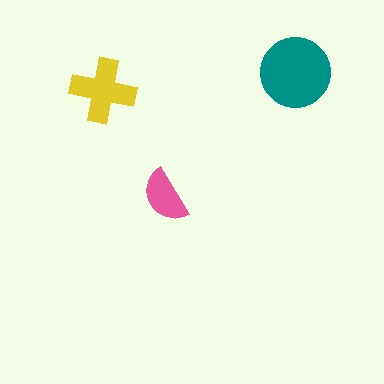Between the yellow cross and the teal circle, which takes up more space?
The teal circle.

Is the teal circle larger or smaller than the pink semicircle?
Larger.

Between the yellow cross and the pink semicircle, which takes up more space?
The yellow cross.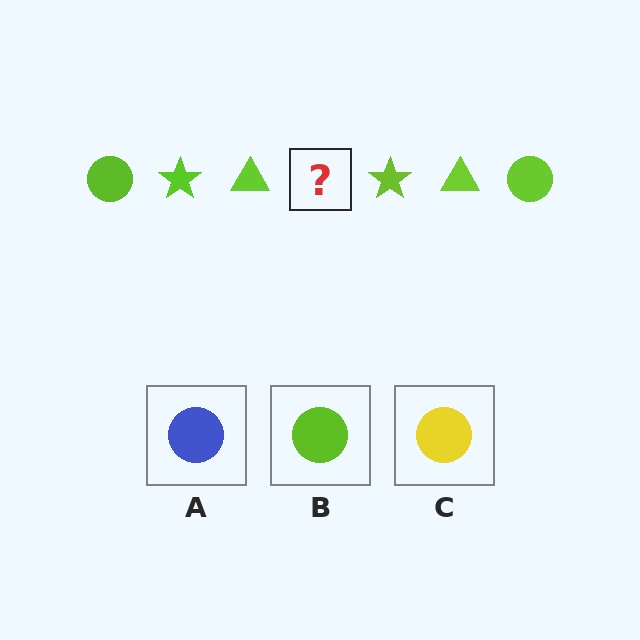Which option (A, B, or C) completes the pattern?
B.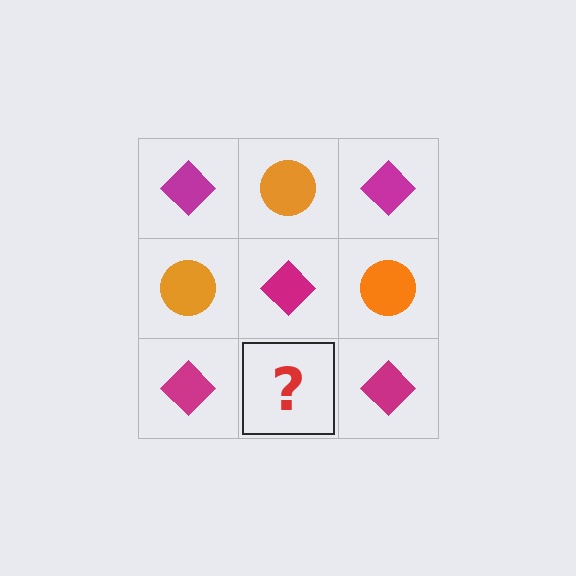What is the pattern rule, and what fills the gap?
The rule is that it alternates magenta diamond and orange circle in a checkerboard pattern. The gap should be filled with an orange circle.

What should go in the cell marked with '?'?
The missing cell should contain an orange circle.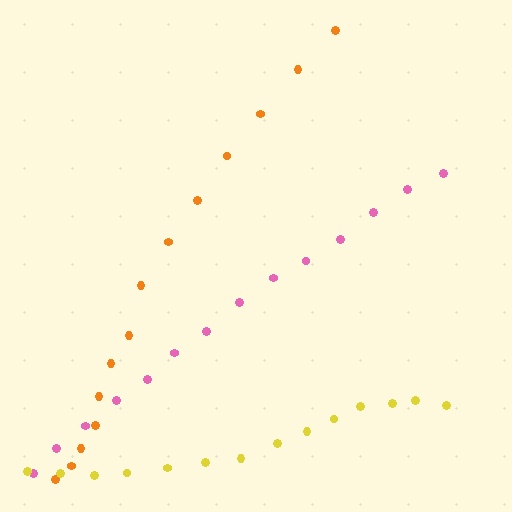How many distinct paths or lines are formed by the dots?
There are 3 distinct paths.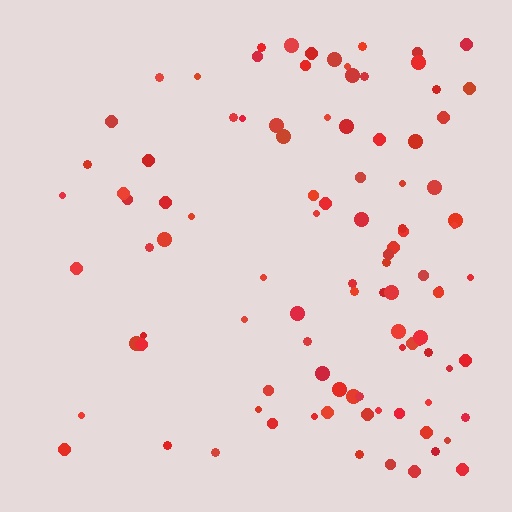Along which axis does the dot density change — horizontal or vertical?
Horizontal.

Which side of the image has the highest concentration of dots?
The right.